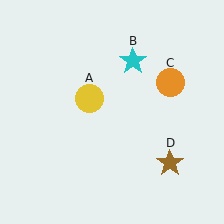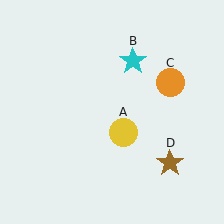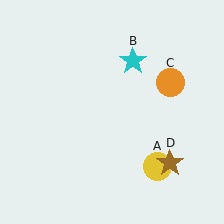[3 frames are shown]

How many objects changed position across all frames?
1 object changed position: yellow circle (object A).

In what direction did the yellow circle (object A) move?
The yellow circle (object A) moved down and to the right.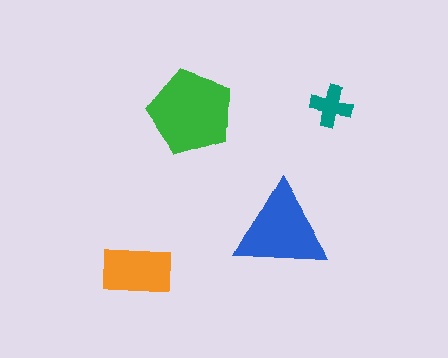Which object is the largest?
The green pentagon.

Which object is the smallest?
The teal cross.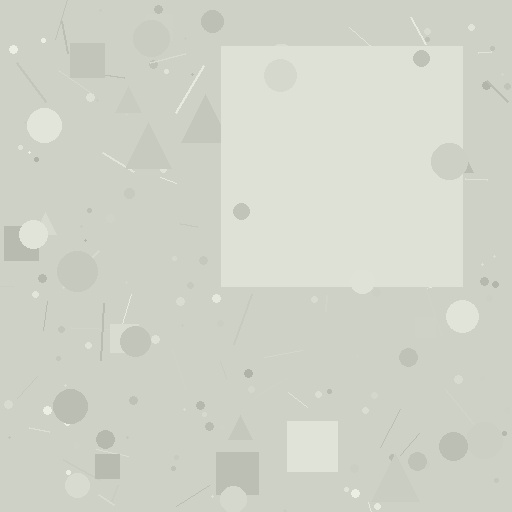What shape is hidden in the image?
A square is hidden in the image.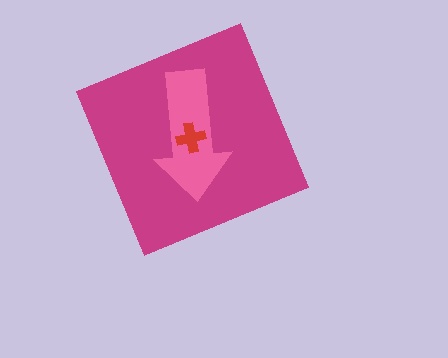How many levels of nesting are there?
3.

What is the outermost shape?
The magenta diamond.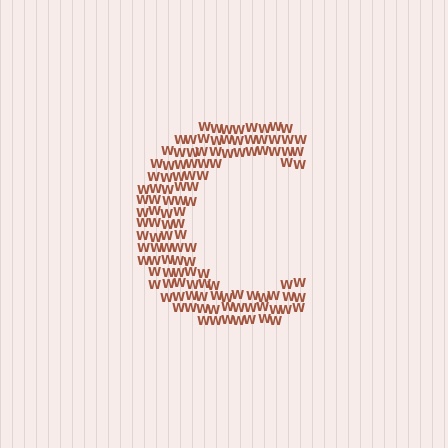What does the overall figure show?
The overall figure shows the letter C.